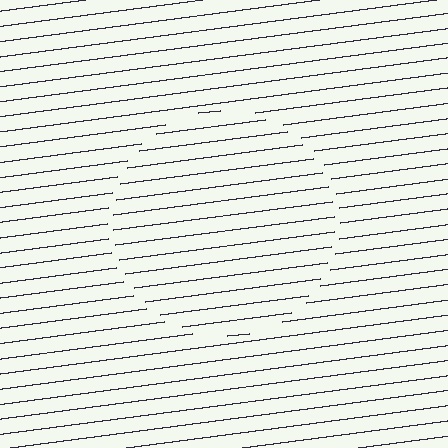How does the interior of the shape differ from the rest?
The interior of the shape contains the same grating, shifted by half a period — the contour is defined by the phase discontinuity where line-ends from the inner and outer gratings abut.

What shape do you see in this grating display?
An illusory circle. The interior of the shape contains the same grating, shifted by half a period — the contour is defined by the phase discontinuity where line-ends from the inner and outer gratings abut.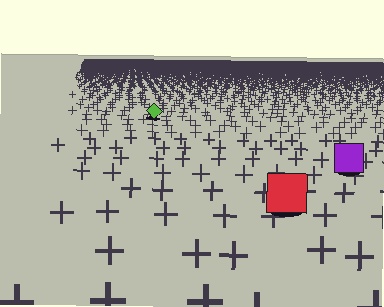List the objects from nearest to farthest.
From nearest to farthest: the red square, the purple square, the lime diamond.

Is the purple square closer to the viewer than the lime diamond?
Yes. The purple square is closer — you can tell from the texture gradient: the ground texture is coarser near it.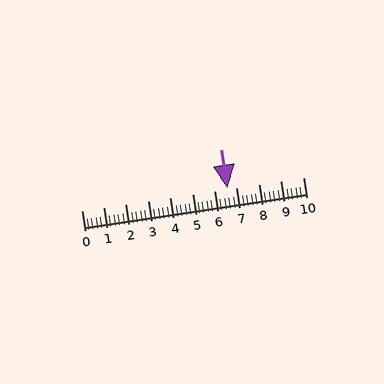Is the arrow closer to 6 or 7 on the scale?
The arrow is closer to 7.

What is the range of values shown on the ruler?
The ruler shows values from 0 to 10.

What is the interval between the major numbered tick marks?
The major tick marks are spaced 1 units apart.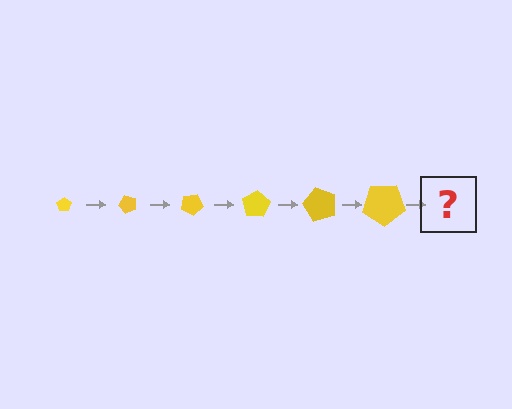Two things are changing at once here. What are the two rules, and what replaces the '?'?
The two rules are that the pentagon grows larger each step and it rotates 50 degrees each step. The '?' should be a pentagon, larger than the previous one and rotated 300 degrees from the start.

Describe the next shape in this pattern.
It should be a pentagon, larger than the previous one and rotated 300 degrees from the start.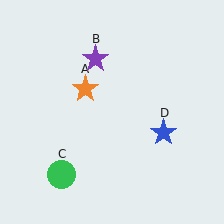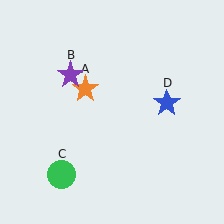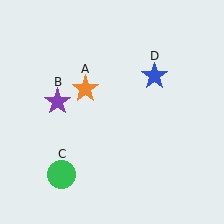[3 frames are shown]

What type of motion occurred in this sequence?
The purple star (object B), blue star (object D) rotated counterclockwise around the center of the scene.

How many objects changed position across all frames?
2 objects changed position: purple star (object B), blue star (object D).